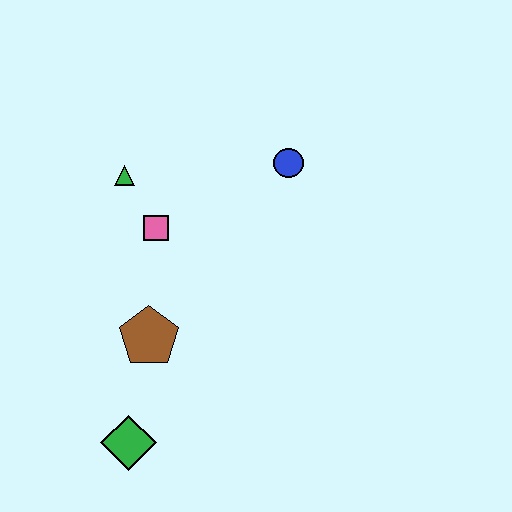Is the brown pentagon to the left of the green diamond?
No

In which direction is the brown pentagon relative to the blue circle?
The brown pentagon is below the blue circle.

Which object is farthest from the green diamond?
The blue circle is farthest from the green diamond.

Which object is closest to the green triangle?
The pink square is closest to the green triangle.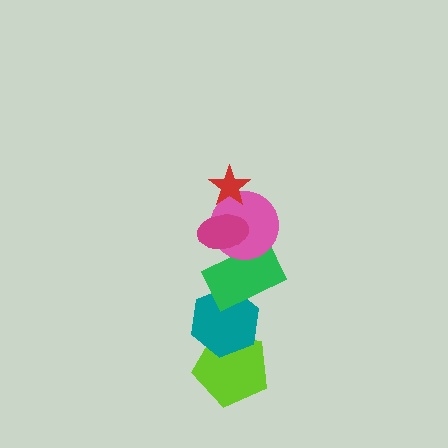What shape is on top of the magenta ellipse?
The red star is on top of the magenta ellipse.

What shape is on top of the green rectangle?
The pink circle is on top of the green rectangle.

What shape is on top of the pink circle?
The magenta ellipse is on top of the pink circle.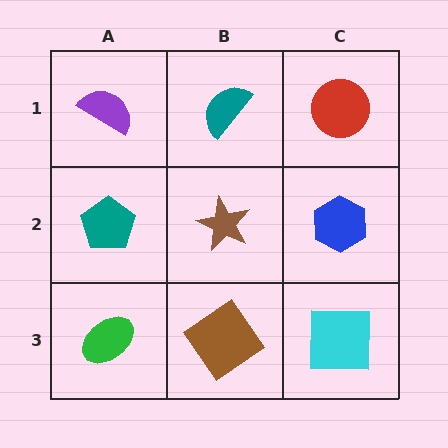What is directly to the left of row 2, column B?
A teal pentagon.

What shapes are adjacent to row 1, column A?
A teal pentagon (row 2, column A), a teal semicircle (row 1, column B).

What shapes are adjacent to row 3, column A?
A teal pentagon (row 2, column A), a brown diamond (row 3, column B).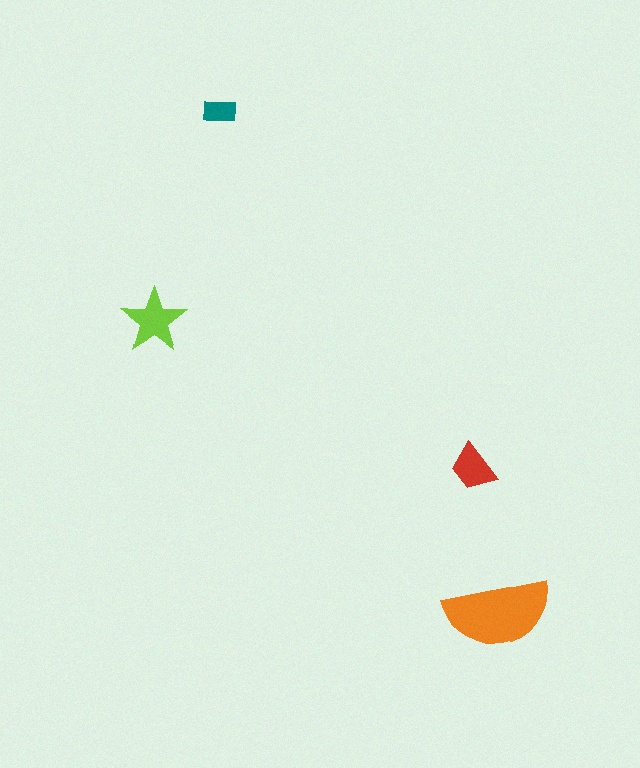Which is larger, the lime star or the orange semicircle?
The orange semicircle.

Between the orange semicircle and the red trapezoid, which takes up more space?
The orange semicircle.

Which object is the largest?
The orange semicircle.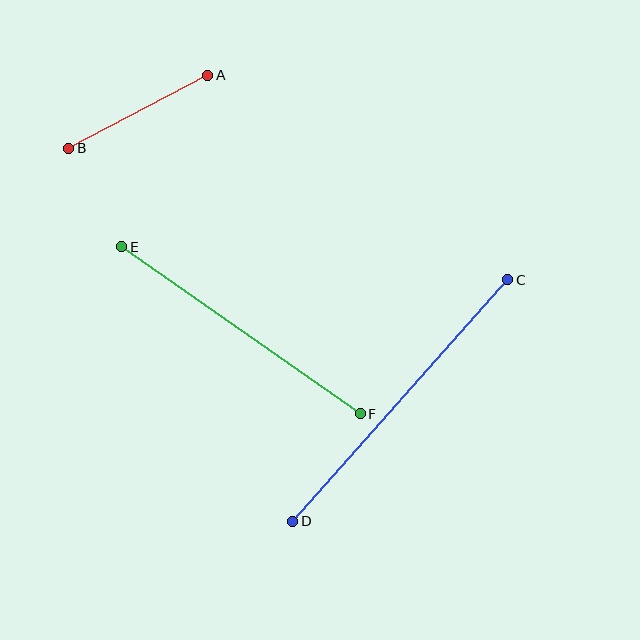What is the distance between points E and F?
The distance is approximately 291 pixels.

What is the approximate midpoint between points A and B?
The midpoint is at approximately (138, 112) pixels.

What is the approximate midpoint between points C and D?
The midpoint is at approximately (400, 401) pixels.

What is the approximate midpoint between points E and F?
The midpoint is at approximately (241, 330) pixels.